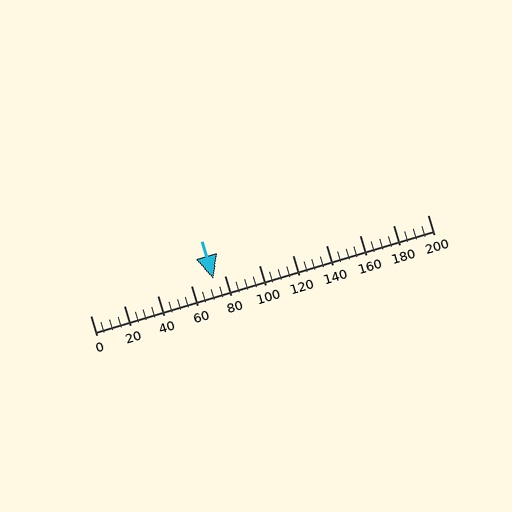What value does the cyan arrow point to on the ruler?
The cyan arrow points to approximately 73.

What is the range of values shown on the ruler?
The ruler shows values from 0 to 200.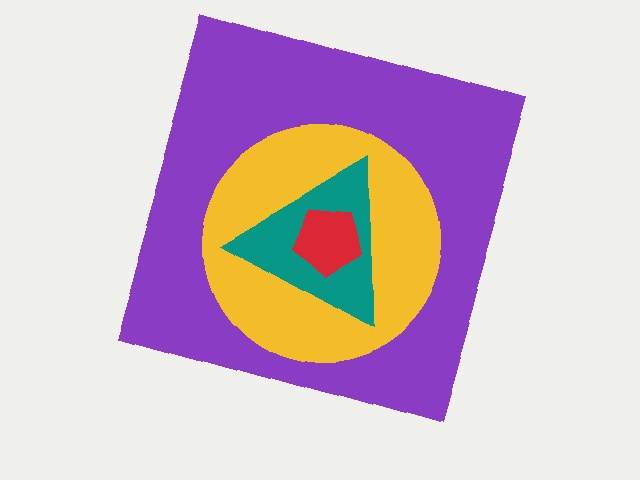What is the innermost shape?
The red pentagon.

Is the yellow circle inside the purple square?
Yes.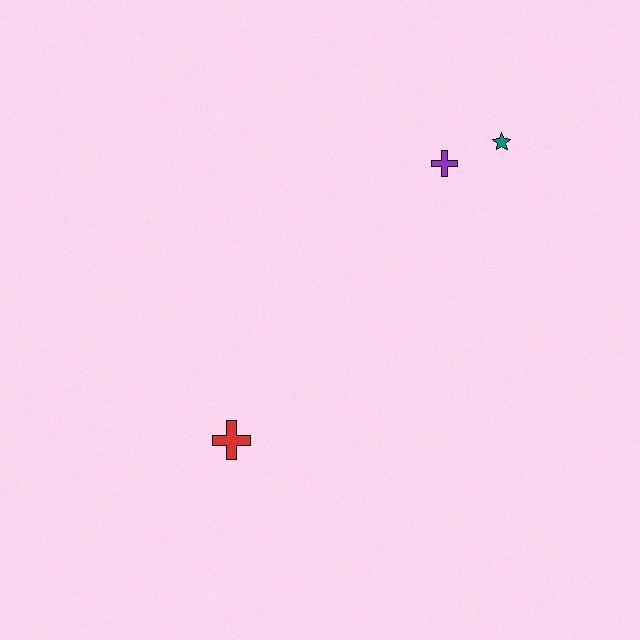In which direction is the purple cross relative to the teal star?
The purple cross is to the left of the teal star.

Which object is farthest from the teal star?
The red cross is farthest from the teal star.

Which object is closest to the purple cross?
The teal star is closest to the purple cross.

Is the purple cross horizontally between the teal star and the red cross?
Yes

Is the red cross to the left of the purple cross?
Yes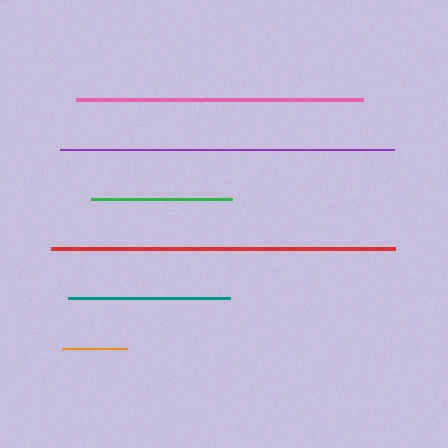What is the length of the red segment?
The red segment is approximately 343 pixels long.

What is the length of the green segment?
The green segment is approximately 141 pixels long.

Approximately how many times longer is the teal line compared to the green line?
The teal line is approximately 1.1 times the length of the green line.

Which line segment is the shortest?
The orange line is the shortest at approximately 65 pixels.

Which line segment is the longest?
The red line is the longest at approximately 343 pixels.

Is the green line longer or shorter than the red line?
The red line is longer than the green line.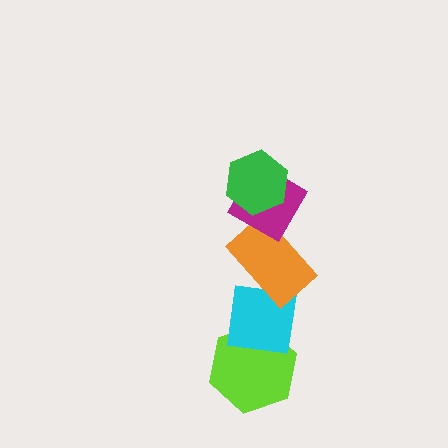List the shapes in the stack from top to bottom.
From top to bottom: the green hexagon, the magenta diamond, the orange rectangle, the cyan square, the lime hexagon.